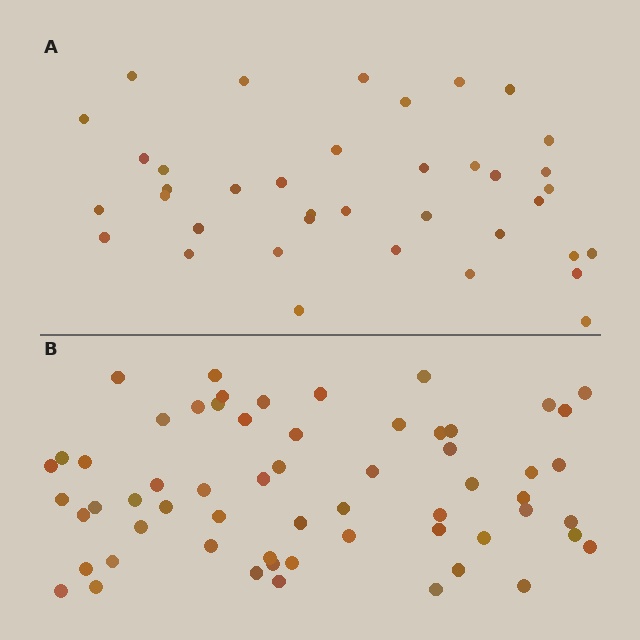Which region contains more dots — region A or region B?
Region B (the bottom region) has more dots.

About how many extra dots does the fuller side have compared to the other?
Region B has approximately 20 more dots than region A.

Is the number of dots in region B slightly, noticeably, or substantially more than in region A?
Region B has substantially more. The ratio is roughly 1.6 to 1.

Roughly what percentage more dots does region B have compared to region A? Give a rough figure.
About 60% more.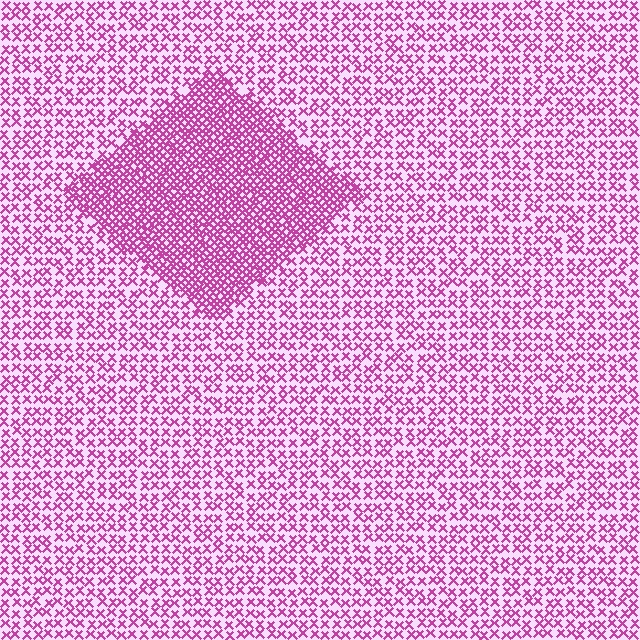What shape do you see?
I see a diamond.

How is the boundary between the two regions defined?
The boundary is defined by a change in element density (approximately 2.2x ratio). All elements are the same color, size, and shape.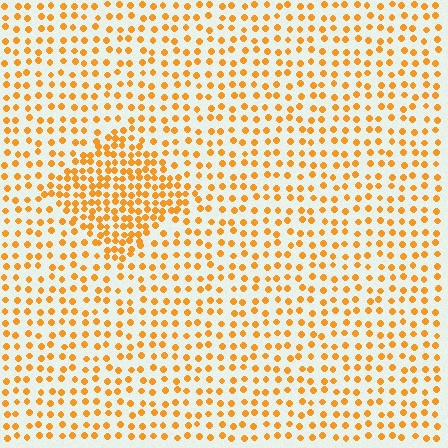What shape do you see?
I see a diamond.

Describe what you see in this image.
The image contains small orange elements arranged at two different densities. A diamond-shaped region is visible where the elements are more densely packed than the surrounding area.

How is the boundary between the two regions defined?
The boundary is defined by a change in element density (approximately 2.0x ratio). All elements are the same color, size, and shape.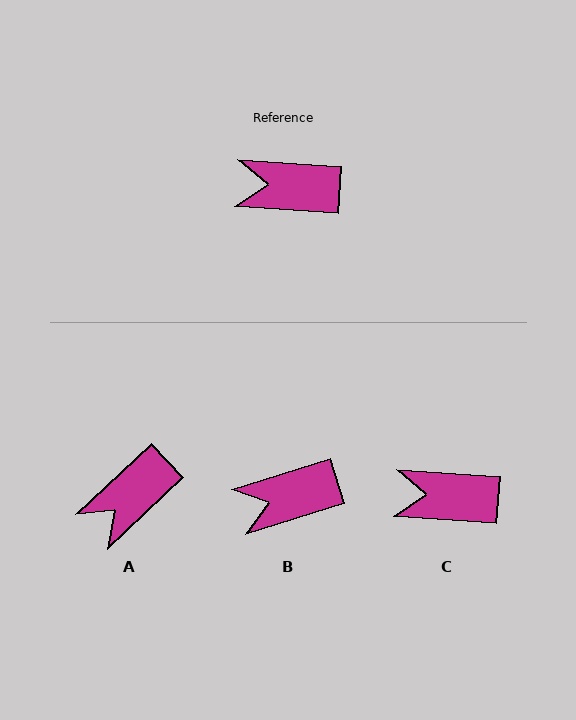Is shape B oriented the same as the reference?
No, it is off by about 21 degrees.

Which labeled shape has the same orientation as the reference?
C.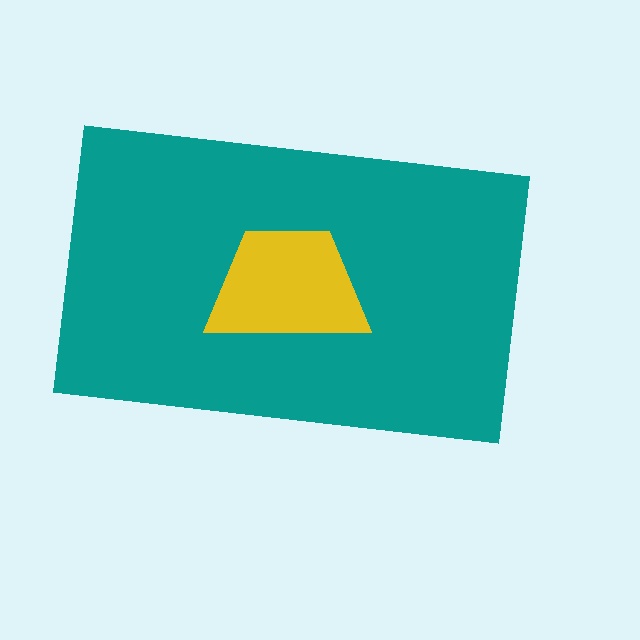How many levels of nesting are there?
2.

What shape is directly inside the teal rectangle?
The yellow trapezoid.